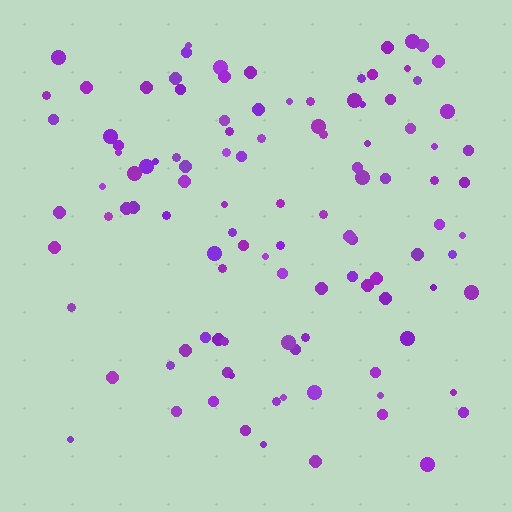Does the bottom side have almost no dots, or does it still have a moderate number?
Still a moderate number, just noticeably fewer than the top.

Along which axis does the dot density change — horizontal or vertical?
Vertical.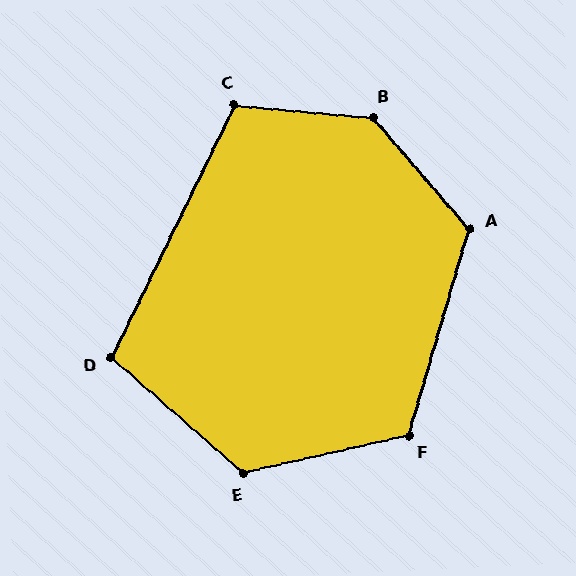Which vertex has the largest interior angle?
B, at approximately 136 degrees.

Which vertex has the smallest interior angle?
D, at approximately 105 degrees.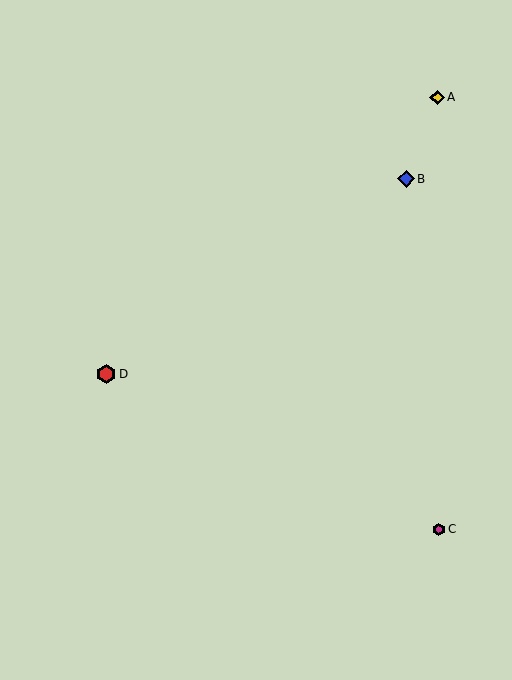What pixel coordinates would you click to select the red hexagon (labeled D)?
Click at (106, 374) to select the red hexagon D.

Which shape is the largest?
The red hexagon (labeled D) is the largest.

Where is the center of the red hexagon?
The center of the red hexagon is at (106, 374).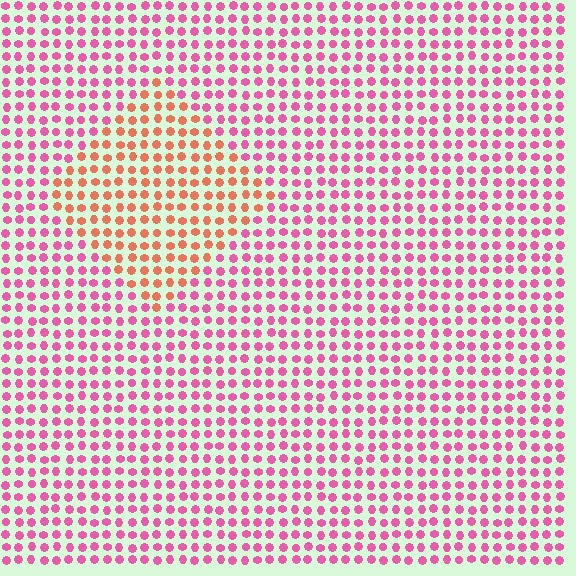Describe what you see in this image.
The image is filled with small pink elements in a uniform arrangement. A diamond-shaped region is visible where the elements are tinted to a slightly different hue, forming a subtle color boundary.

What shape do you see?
I see a diamond.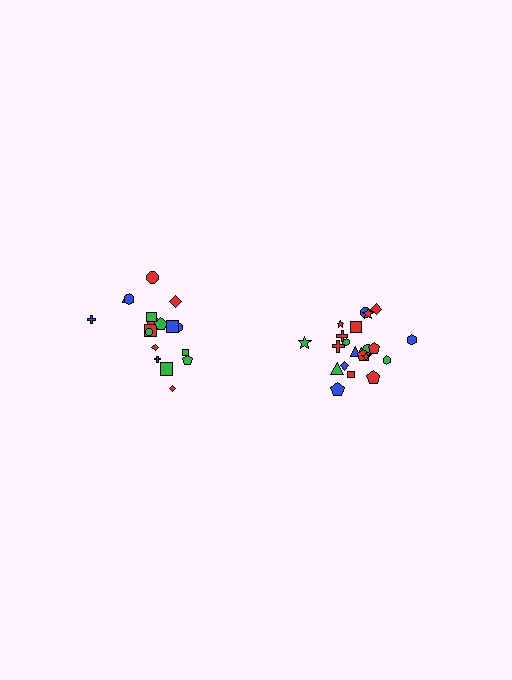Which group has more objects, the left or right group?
The right group.